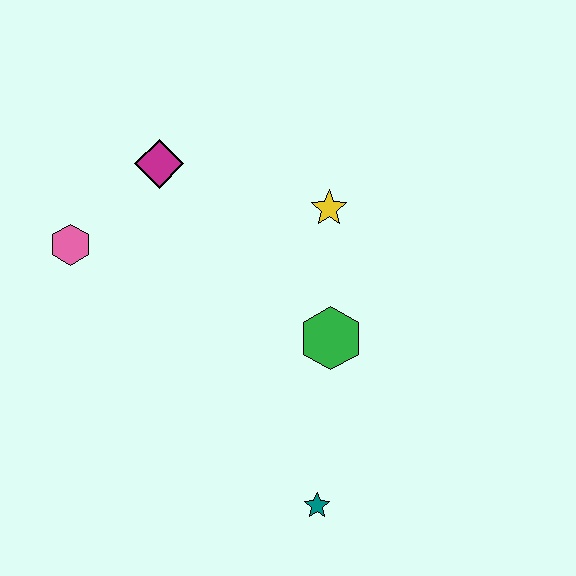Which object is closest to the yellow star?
The green hexagon is closest to the yellow star.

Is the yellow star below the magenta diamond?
Yes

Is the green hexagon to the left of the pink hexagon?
No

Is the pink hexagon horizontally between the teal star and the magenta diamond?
No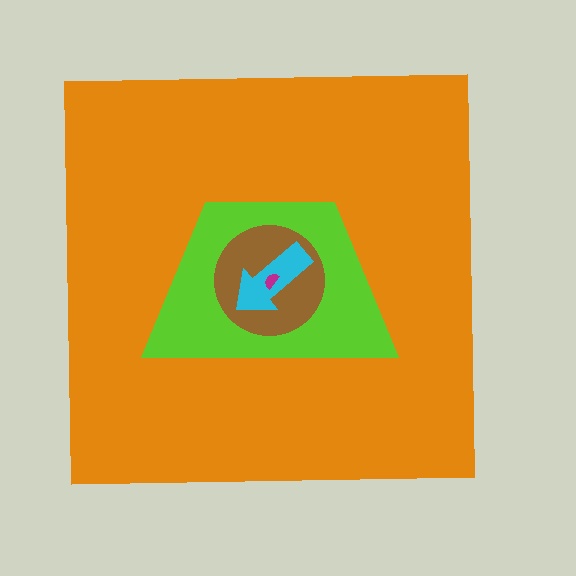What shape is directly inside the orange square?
The lime trapezoid.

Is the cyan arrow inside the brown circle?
Yes.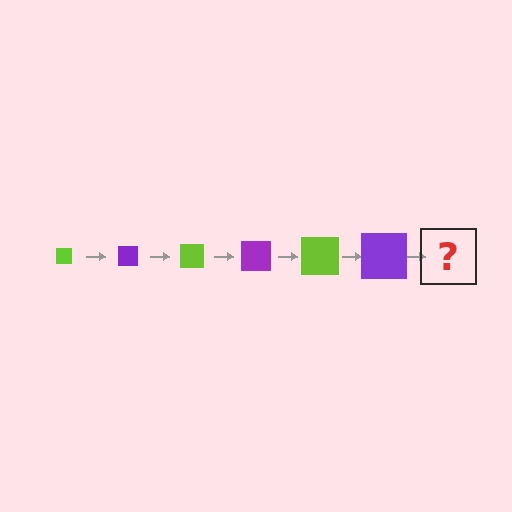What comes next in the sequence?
The next element should be a lime square, larger than the previous one.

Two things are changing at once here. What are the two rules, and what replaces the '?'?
The two rules are that the square grows larger each step and the color cycles through lime and purple. The '?' should be a lime square, larger than the previous one.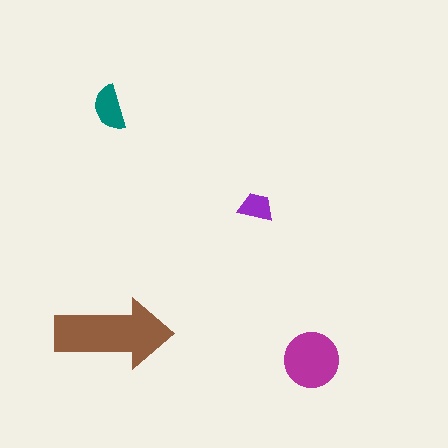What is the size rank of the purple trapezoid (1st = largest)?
4th.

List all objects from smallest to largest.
The purple trapezoid, the teal semicircle, the magenta circle, the brown arrow.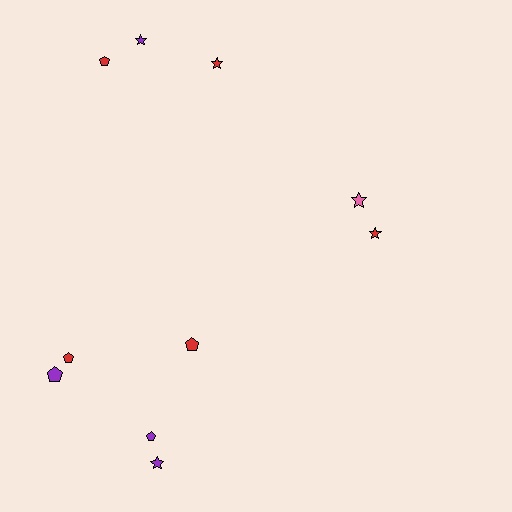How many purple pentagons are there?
There are 2 purple pentagons.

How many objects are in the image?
There are 10 objects.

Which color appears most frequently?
Red, with 5 objects.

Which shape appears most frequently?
Star, with 5 objects.